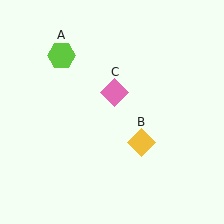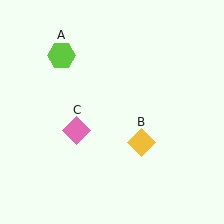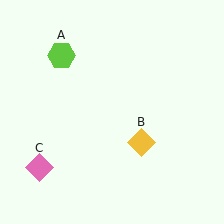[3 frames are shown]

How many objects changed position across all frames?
1 object changed position: pink diamond (object C).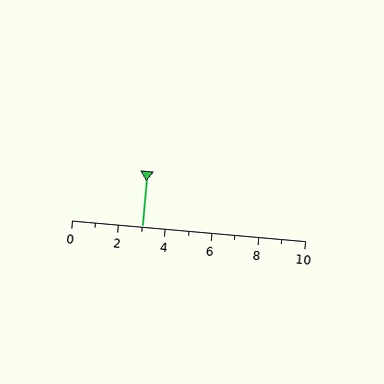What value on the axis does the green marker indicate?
The marker indicates approximately 3.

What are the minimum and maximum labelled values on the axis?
The axis runs from 0 to 10.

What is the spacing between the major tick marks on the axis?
The major ticks are spaced 2 apart.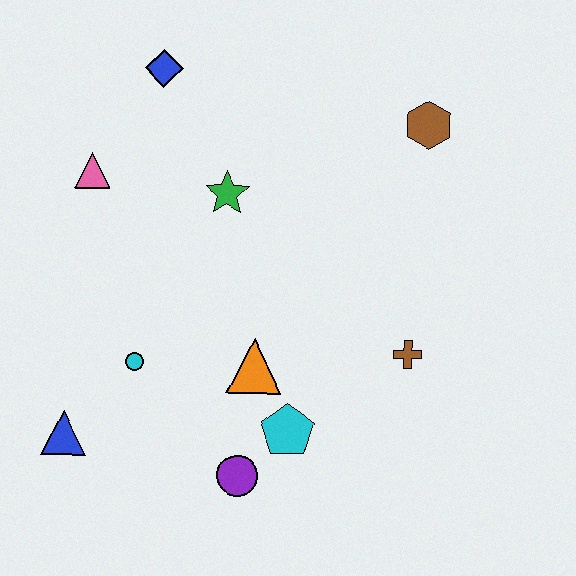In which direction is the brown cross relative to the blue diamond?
The brown cross is below the blue diamond.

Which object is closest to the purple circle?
The cyan pentagon is closest to the purple circle.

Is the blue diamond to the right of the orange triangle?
No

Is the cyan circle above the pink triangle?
No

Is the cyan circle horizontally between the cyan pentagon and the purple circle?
No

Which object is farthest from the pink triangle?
The brown cross is farthest from the pink triangle.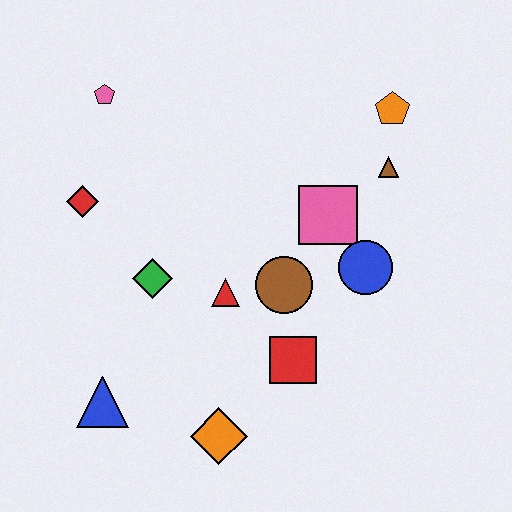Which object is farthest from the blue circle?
The pink pentagon is farthest from the blue circle.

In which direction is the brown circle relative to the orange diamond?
The brown circle is above the orange diamond.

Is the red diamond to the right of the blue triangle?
No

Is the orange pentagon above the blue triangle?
Yes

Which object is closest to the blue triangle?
The orange diamond is closest to the blue triangle.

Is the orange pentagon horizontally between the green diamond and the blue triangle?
No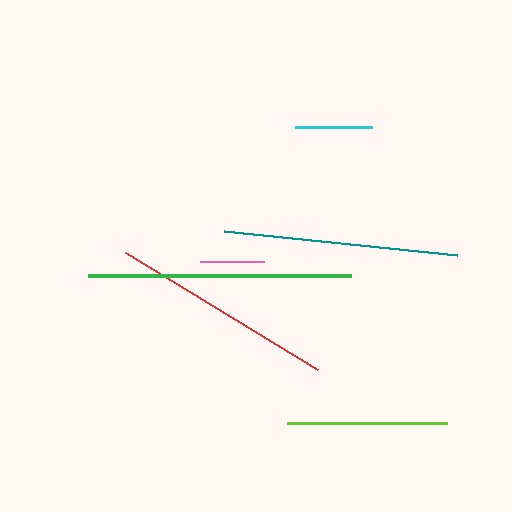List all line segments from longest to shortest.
From longest to shortest: green, teal, red, lime, cyan, pink.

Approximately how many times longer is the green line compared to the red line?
The green line is approximately 1.2 times the length of the red line.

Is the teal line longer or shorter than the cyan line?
The teal line is longer than the cyan line.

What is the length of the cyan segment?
The cyan segment is approximately 78 pixels long.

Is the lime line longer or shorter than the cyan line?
The lime line is longer than the cyan line.